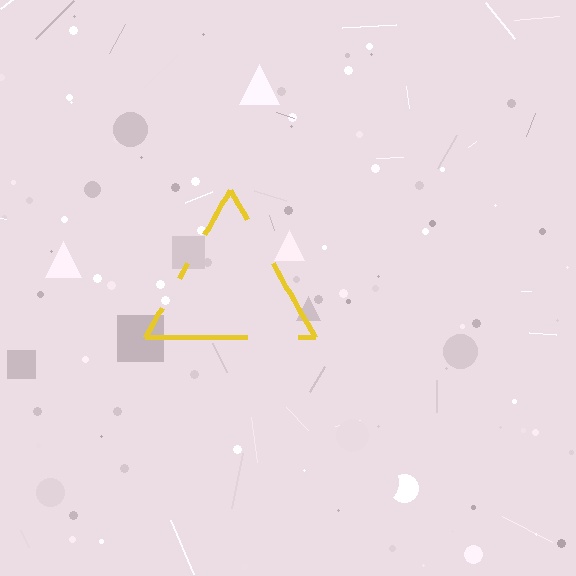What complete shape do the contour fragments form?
The contour fragments form a triangle.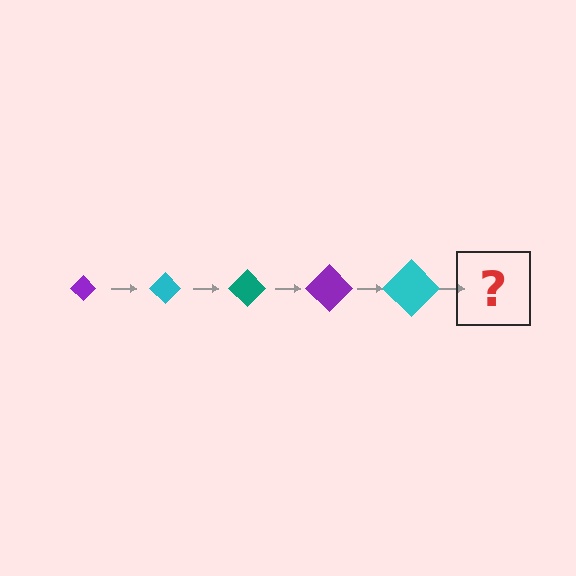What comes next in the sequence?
The next element should be a teal diamond, larger than the previous one.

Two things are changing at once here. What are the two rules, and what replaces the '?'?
The two rules are that the diamond grows larger each step and the color cycles through purple, cyan, and teal. The '?' should be a teal diamond, larger than the previous one.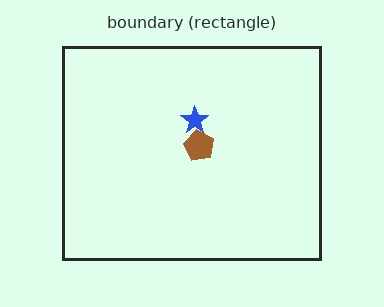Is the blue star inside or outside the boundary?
Inside.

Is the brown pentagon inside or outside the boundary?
Inside.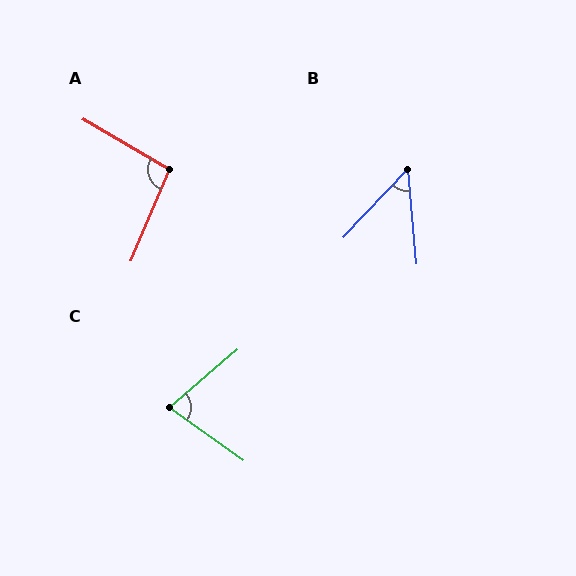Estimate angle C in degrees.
Approximately 76 degrees.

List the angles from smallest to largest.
B (48°), C (76°), A (97°).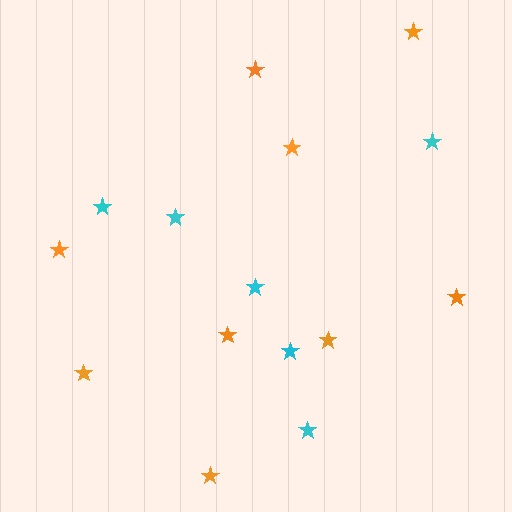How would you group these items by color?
There are 2 groups: one group of cyan stars (6) and one group of orange stars (9).